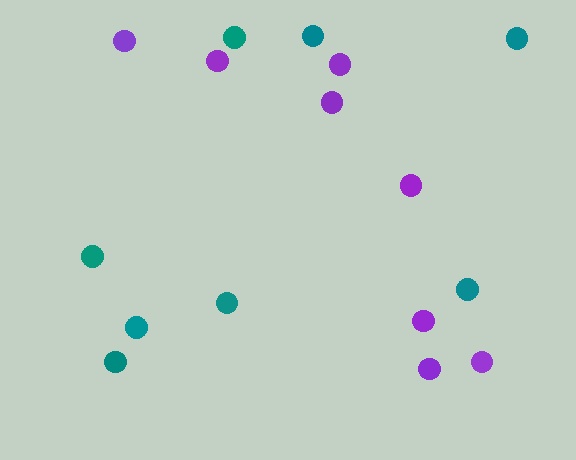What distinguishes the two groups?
There are 2 groups: one group of teal circles (8) and one group of purple circles (8).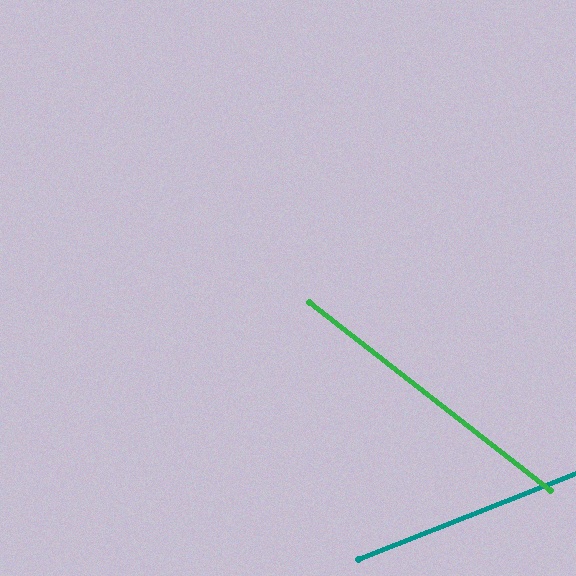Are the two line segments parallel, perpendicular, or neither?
Neither parallel nor perpendicular — they differ by about 60°.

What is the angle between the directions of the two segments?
Approximately 60 degrees.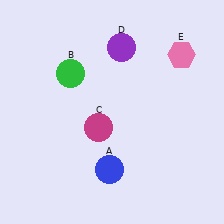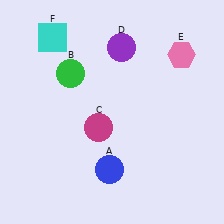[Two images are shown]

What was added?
A cyan square (F) was added in Image 2.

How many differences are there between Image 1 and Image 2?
There is 1 difference between the two images.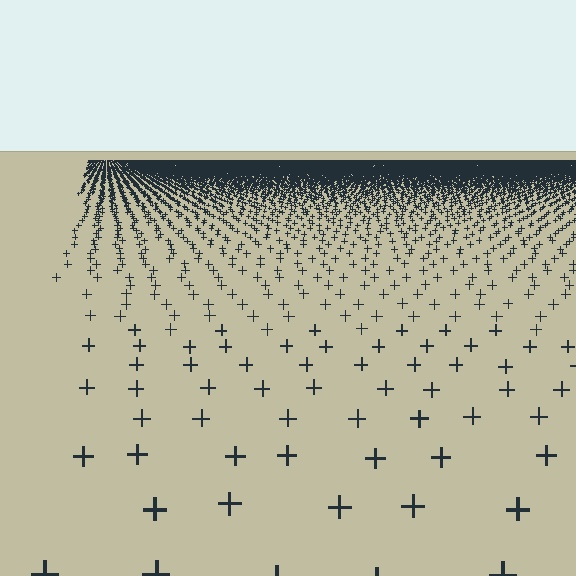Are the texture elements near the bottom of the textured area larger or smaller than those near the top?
Larger. Near the bottom, elements are closer to the viewer and appear at a bigger on-screen size.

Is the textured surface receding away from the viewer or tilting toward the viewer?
The surface is receding away from the viewer. Texture elements get smaller and denser toward the top.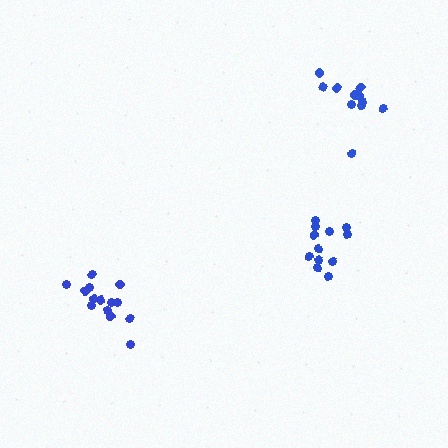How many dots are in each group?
Group 1: 14 dots, Group 2: 12 dots, Group 3: 11 dots (37 total).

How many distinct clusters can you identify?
There are 3 distinct clusters.